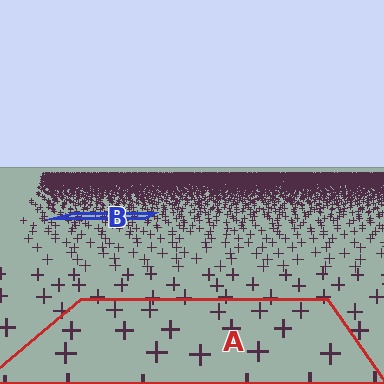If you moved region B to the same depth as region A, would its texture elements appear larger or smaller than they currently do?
They would appear larger. At a closer depth, the same texture elements are projected at a bigger on-screen size.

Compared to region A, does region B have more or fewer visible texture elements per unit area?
Region B has more texture elements per unit area — they are packed more densely because it is farther away.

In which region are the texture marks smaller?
The texture marks are smaller in region B, because it is farther away.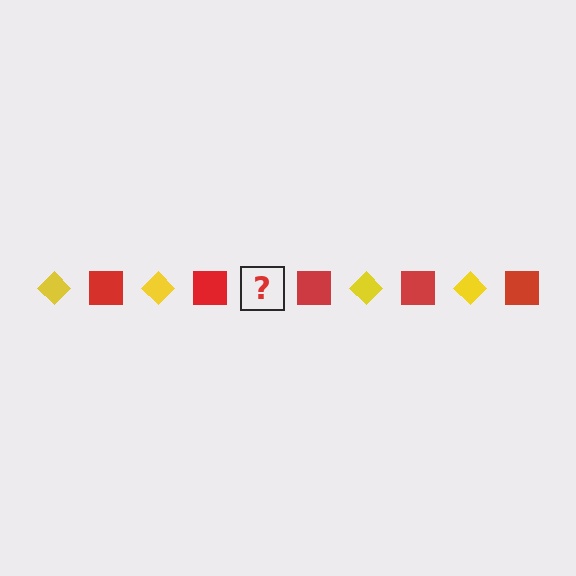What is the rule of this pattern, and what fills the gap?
The rule is that the pattern alternates between yellow diamond and red square. The gap should be filled with a yellow diamond.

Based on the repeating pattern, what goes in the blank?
The blank should be a yellow diamond.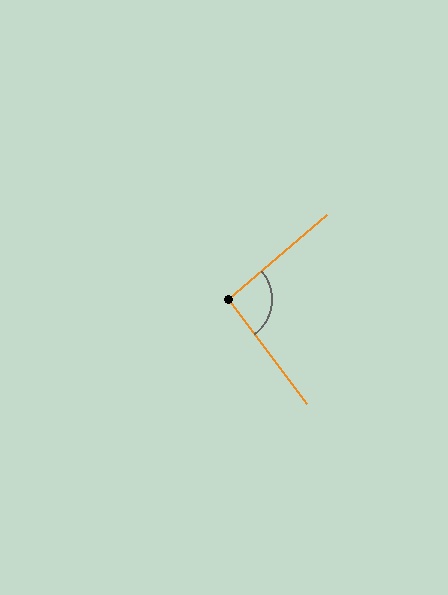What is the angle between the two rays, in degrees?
Approximately 94 degrees.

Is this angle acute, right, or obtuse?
It is approximately a right angle.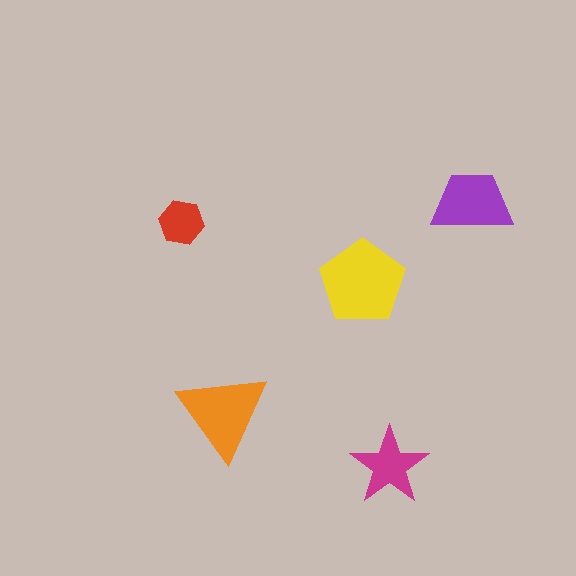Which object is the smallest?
The red hexagon.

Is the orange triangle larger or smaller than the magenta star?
Larger.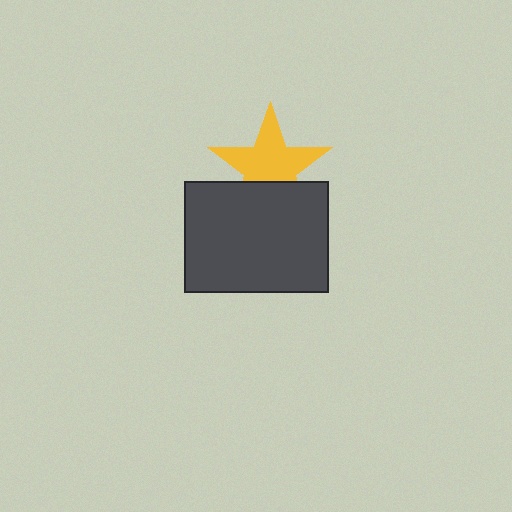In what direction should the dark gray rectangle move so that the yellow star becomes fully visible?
The dark gray rectangle should move down. That is the shortest direction to clear the overlap and leave the yellow star fully visible.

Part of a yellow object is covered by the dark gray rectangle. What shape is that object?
It is a star.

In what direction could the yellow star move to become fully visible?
The yellow star could move up. That would shift it out from behind the dark gray rectangle entirely.